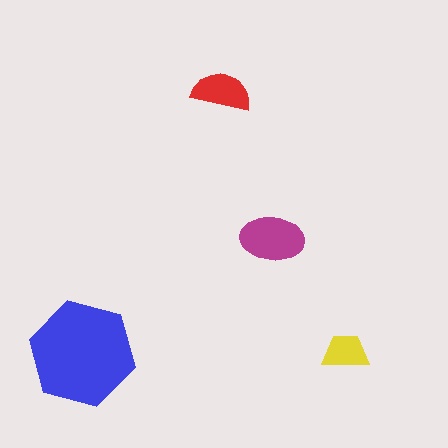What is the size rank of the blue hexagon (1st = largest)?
1st.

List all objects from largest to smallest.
The blue hexagon, the magenta ellipse, the red semicircle, the yellow trapezoid.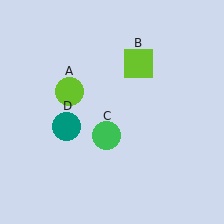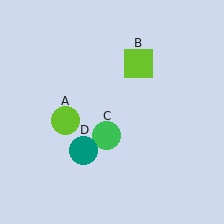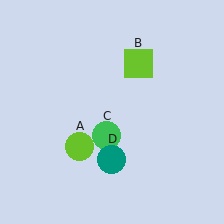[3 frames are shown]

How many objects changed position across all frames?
2 objects changed position: lime circle (object A), teal circle (object D).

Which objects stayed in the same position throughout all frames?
Lime square (object B) and green circle (object C) remained stationary.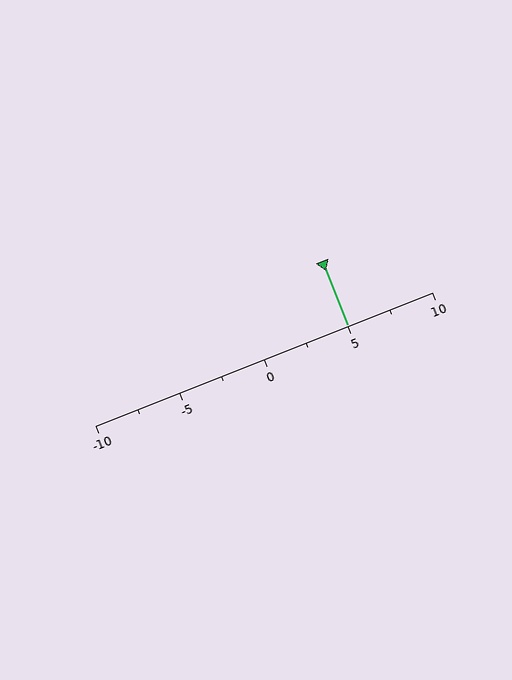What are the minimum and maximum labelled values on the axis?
The axis runs from -10 to 10.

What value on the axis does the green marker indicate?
The marker indicates approximately 5.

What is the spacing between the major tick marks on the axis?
The major ticks are spaced 5 apart.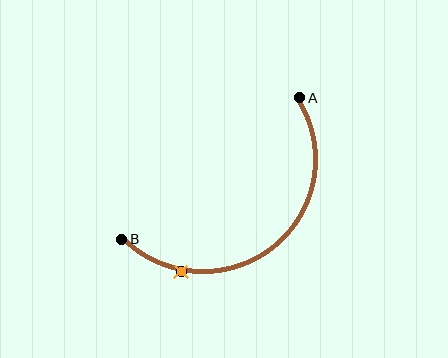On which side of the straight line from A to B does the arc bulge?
The arc bulges below and to the right of the straight line connecting A and B.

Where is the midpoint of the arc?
The arc midpoint is the point on the curve farthest from the straight line joining A and B. It sits below and to the right of that line.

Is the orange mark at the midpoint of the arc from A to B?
No. The orange mark lies on the arc but is closer to endpoint B. The arc midpoint would be at the point on the curve equidistant along the arc from both A and B.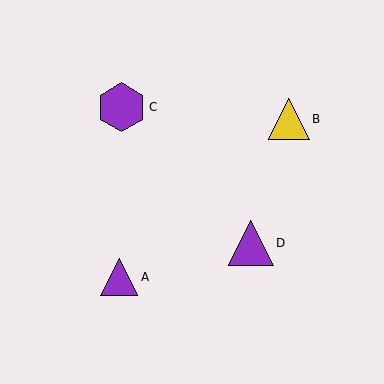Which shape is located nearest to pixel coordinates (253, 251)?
The purple triangle (labeled D) at (251, 243) is nearest to that location.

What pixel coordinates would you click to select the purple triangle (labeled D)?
Click at (251, 243) to select the purple triangle D.